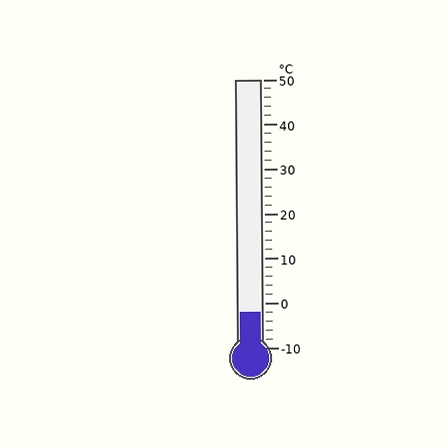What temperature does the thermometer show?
The thermometer shows approximately -2°C.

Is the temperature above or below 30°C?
The temperature is below 30°C.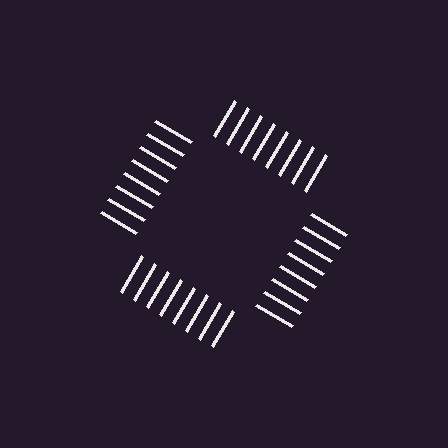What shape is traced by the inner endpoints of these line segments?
An illusory square — the line segments terminate on its edges but no continuous stroke is drawn.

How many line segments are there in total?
32 — 8 along each of the 4 edges.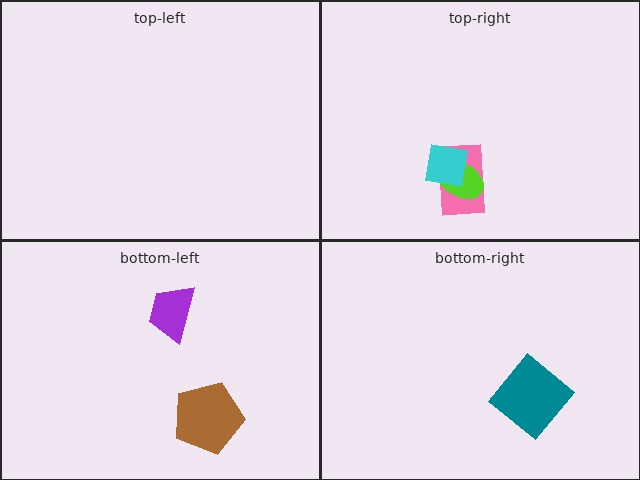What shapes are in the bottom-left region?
The brown pentagon, the purple trapezoid.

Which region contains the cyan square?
The top-right region.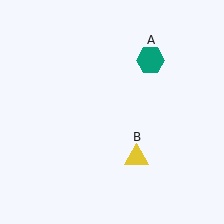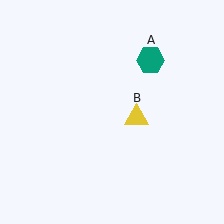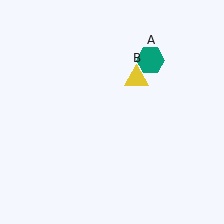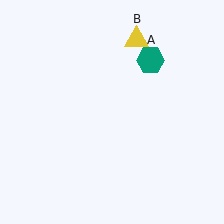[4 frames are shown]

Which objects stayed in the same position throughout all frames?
Teal hexagon (object A) remained stationary.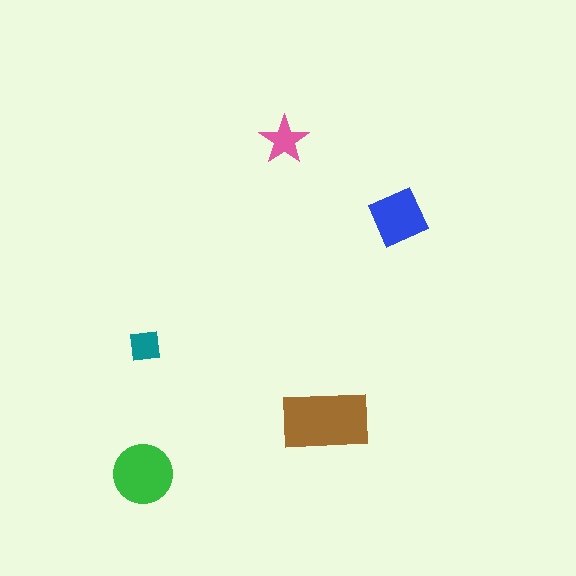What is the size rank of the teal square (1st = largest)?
5th.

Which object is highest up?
The pink star is topmost.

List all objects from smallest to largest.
The teal square, the pink star, the blue square, the green circle, the brown rectangle.